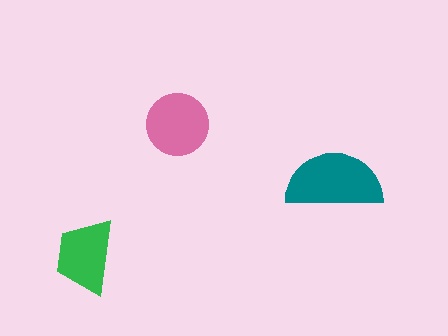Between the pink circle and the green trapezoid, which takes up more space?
The pink circle.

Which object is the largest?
The teal semicircle.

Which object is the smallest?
The green trapezoid.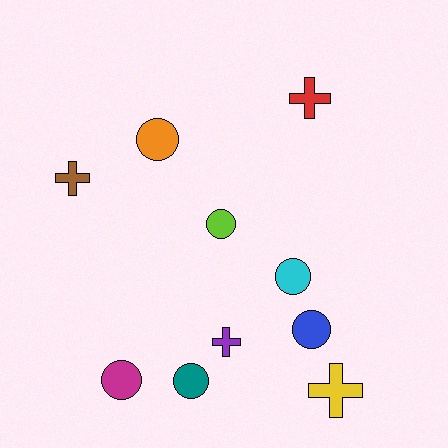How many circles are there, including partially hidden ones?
There are 6 circles.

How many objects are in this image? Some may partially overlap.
There are 10 objects.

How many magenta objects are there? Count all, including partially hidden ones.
There is 1 magenta object.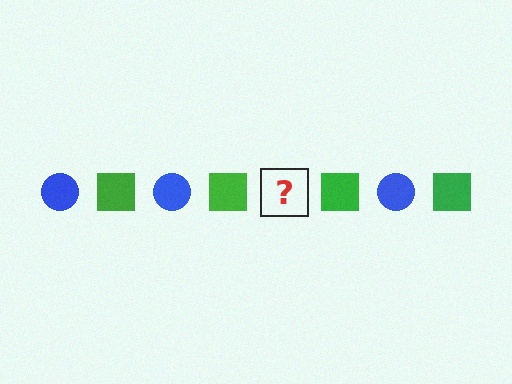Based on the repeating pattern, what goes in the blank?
The blank should be a blue circle.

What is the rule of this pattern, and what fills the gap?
The rule is that the pattern alternates between blue circle and green square. The gap should be filled with a blue circle.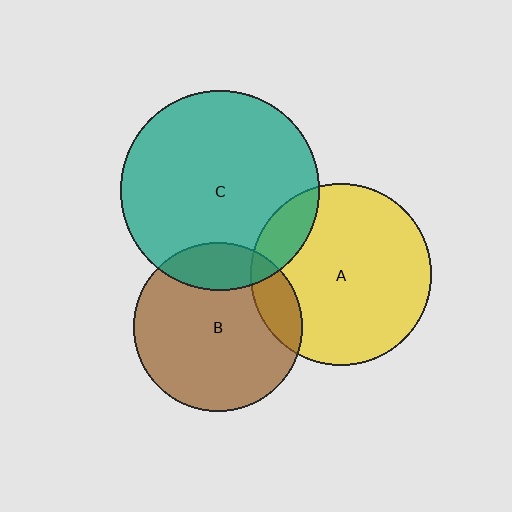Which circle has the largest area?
Circle C (teal).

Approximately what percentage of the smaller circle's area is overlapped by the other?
Approximately 15%.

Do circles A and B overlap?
Yes.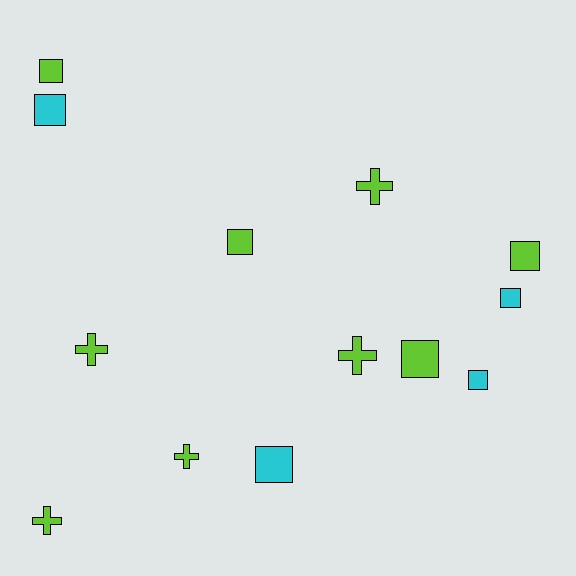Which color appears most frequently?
Lime, with 9 objects.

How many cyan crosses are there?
There are no cyan crosses.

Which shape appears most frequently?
Square, with 8 objects.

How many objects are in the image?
There are 13 objects.